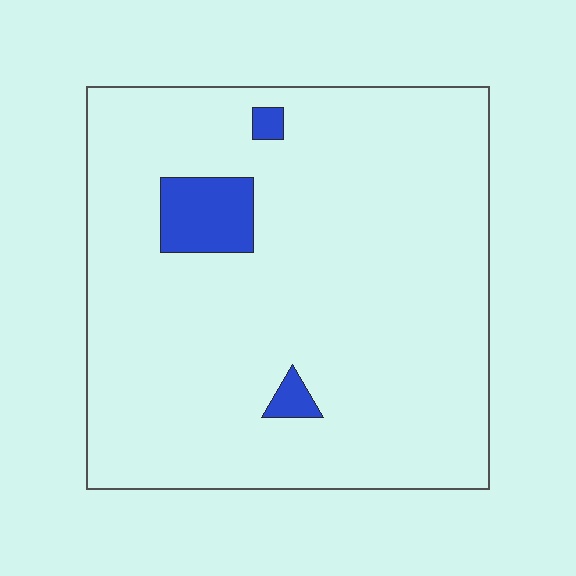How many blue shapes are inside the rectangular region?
3.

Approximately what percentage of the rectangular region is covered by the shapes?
Approximately 5%.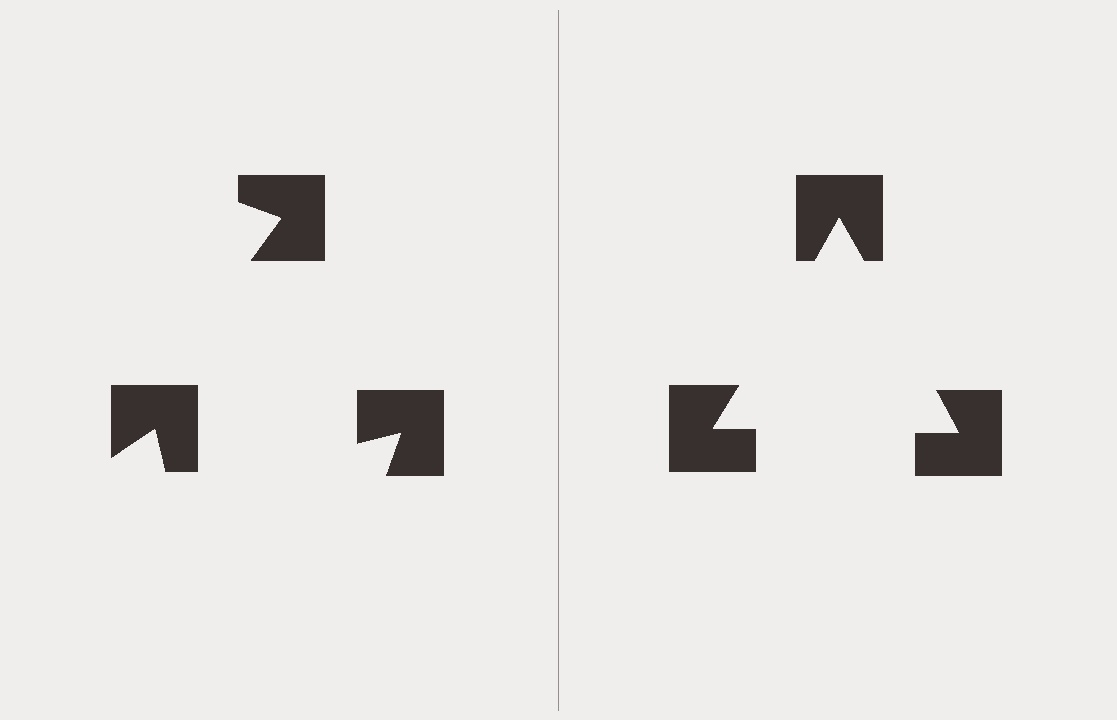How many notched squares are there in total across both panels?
6 — 3 on each side.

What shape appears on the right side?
An illusory triangle.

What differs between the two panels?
The notched squares are positioned identically on both sides; only the wedge orientations differ. On the right they align to a triangle; on the left they are misaligned.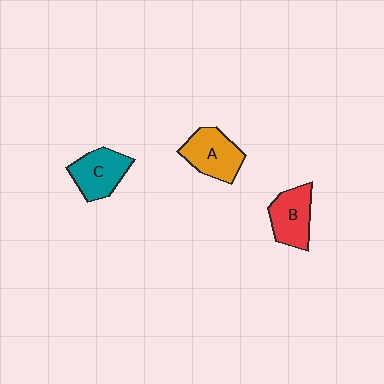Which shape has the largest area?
Shape A (orange).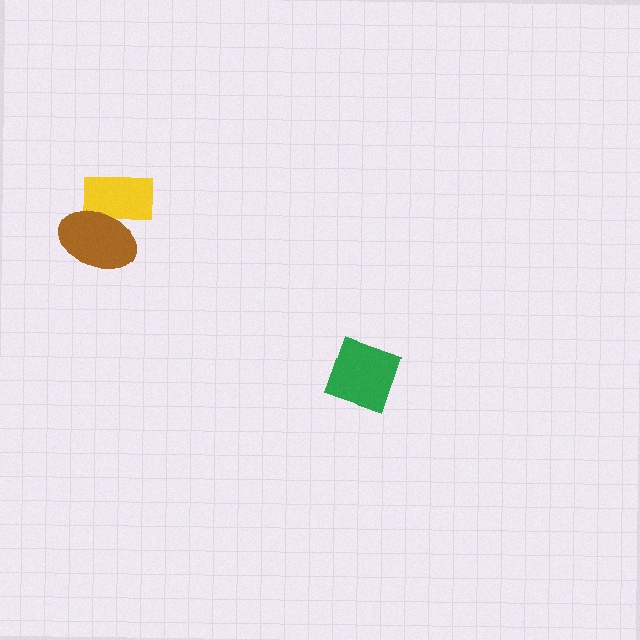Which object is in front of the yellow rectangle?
The brown ellipse is in front of the yellow rectangle.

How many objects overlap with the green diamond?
0 objects overlap with the green diamond.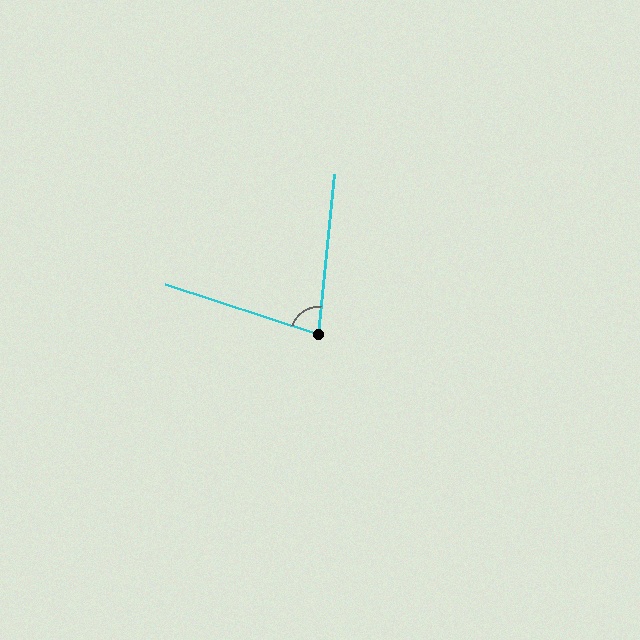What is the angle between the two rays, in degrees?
Approximately 77 degrees.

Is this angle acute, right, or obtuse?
It is acute.